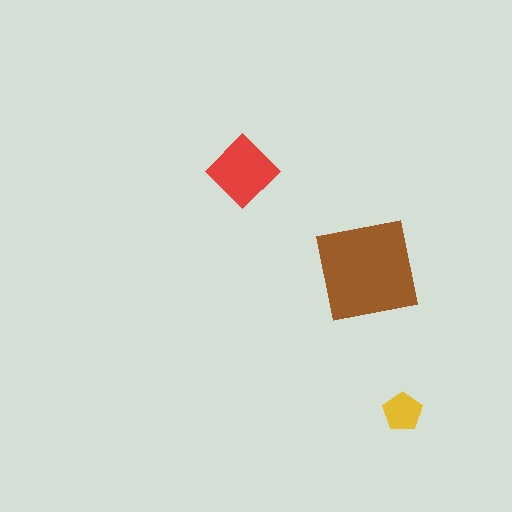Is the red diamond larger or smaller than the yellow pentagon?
Larger.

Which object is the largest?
The brown square.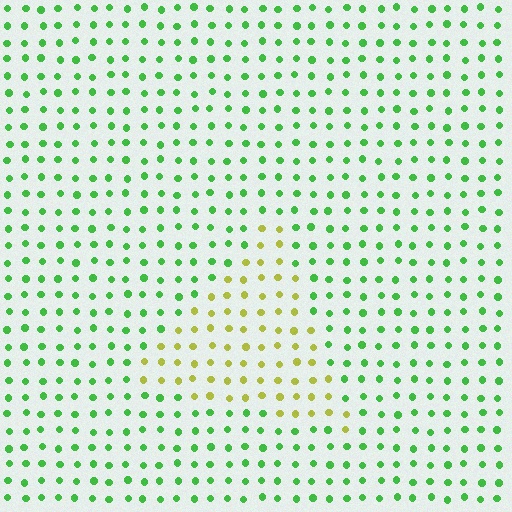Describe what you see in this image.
The image is filled with small green elements in a uniform arrangement. A triangle-shaped region is visible where the elements are tinted to a slightly different hue, forming a subtle color boundary.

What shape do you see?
I see a triangle.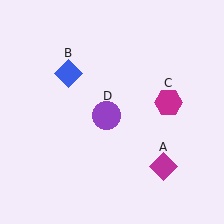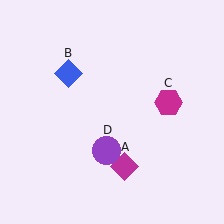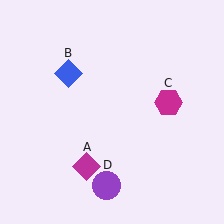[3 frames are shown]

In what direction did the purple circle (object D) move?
The purple circle (object D) moved down.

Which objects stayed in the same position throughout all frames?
Blue diamond (object B) and magenta hexagon (object C) remained stationary.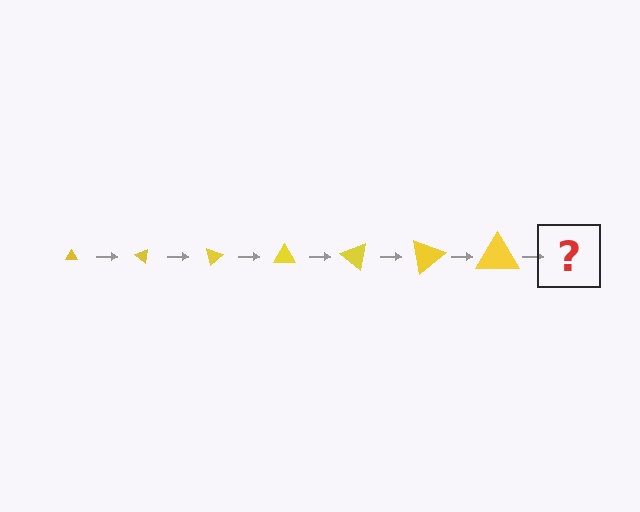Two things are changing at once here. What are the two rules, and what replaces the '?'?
The two rules are that the triangle grows larger each step and it rotates 40 degrees each step. The '?' should be a triangle, larger than the previous one and rotated 280 degrees from the start.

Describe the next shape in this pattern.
It should be a triangle, larger than the previous one and rotated 280 degrees from the start.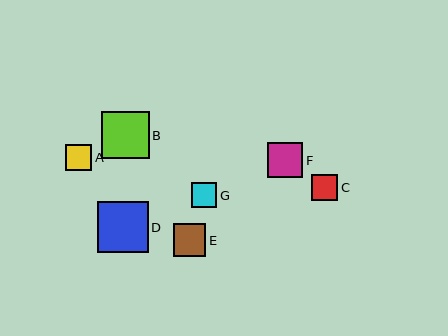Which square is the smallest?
Square G is the smallest with a size of approximately 25 pixels.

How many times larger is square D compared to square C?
Square D is approximately 2.0 times the size of square C.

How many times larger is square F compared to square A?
Square F is approximately 1.3 times the size of square A.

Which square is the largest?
Square D is the largest with a size of approximately 51 pixels.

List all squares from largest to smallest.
From largest to smallest: D, B, F, E, C, A, G.